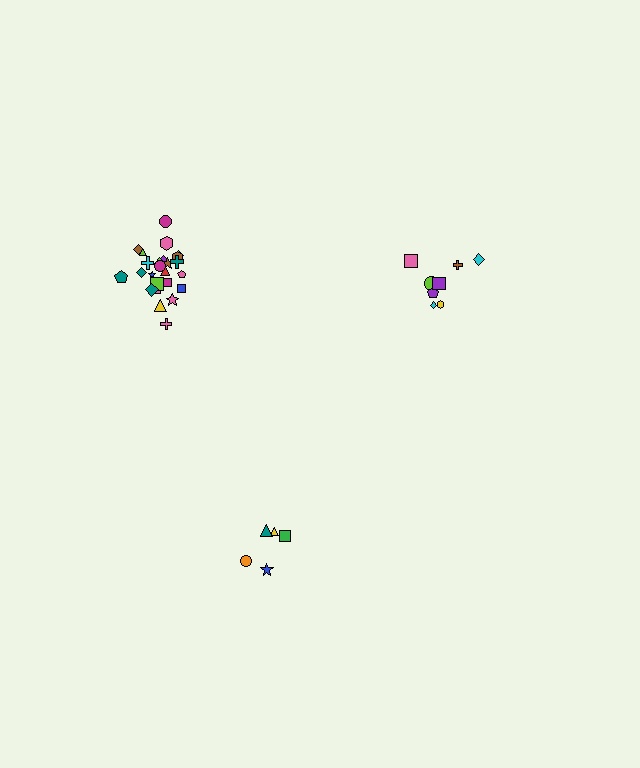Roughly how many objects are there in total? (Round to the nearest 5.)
Roughly 40 objects in total.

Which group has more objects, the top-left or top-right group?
The top-left group.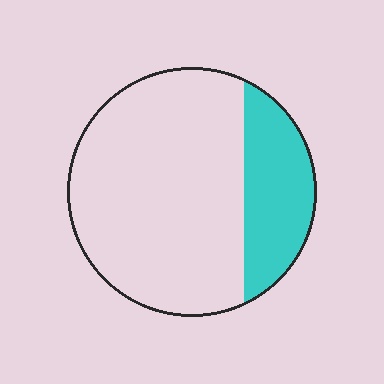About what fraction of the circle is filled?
About one quarter (1/4).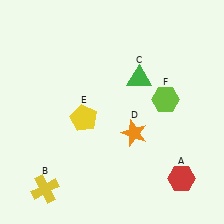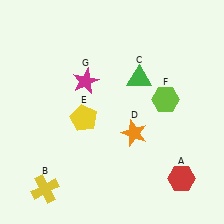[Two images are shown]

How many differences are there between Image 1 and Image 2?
There is 1 difference between the two images.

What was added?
A magenta star (G) was added in Image 2.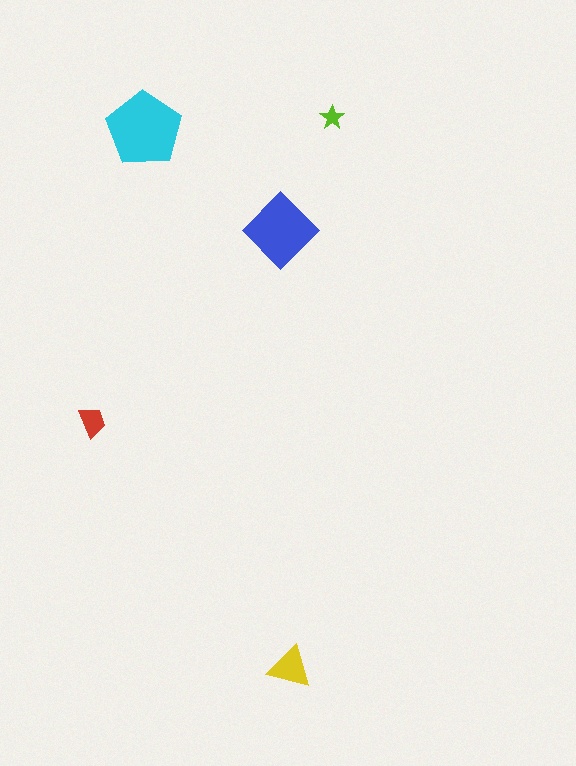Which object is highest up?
The lime star is topmost.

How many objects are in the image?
There are 5 objects in the image.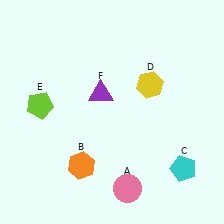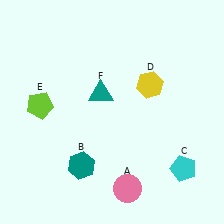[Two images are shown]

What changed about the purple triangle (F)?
In Image 1, F is purple. In Image 2, it changed to teal.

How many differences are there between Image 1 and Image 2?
There are 2 differences between the two images.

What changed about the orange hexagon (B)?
In Image 1, B is orange. In Image 2, it changed to teal.